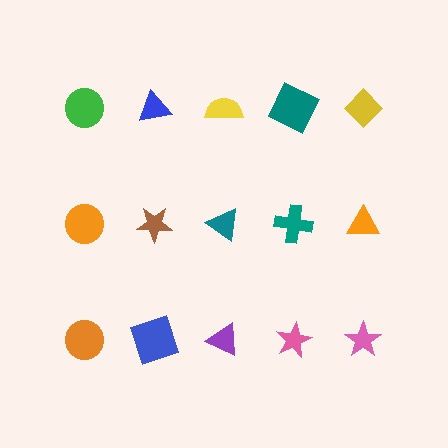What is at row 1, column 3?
A yellow semicircle.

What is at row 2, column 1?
An orange circle.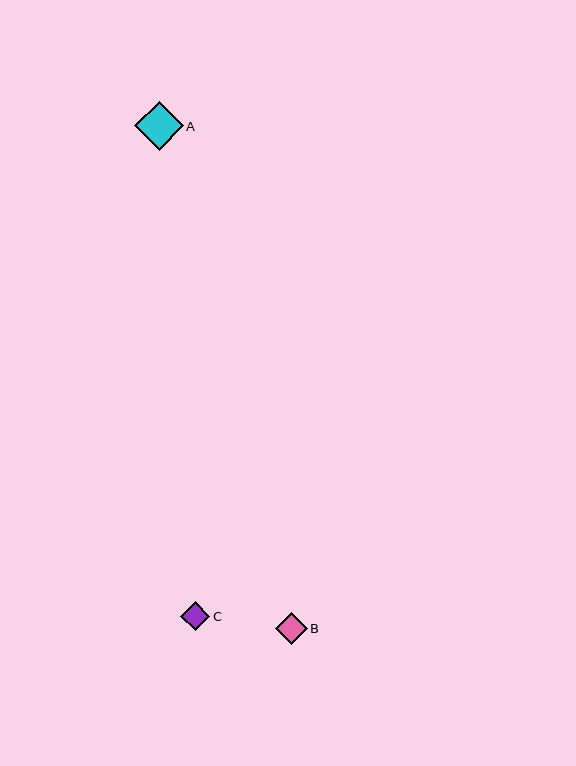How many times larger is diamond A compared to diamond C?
Diamond A is approximately 1.7 times the size of diamond C.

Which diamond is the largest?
Diamond A is the largest with a size of approximately 49 pixels.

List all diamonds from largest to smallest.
From largest to smallest: A, B, C.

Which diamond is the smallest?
Diamond C is the smallest with a size of approximately 29 pixels.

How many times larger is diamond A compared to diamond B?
Diamond A is approximately 1.5 times the size of diamond B.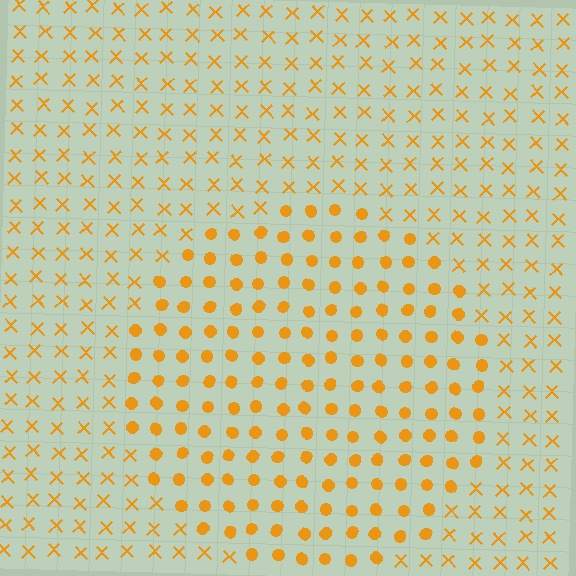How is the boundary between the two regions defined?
The boundary is defined by a change in element shape: circles inside vs. X marks outside. All elements share the same color and spacing.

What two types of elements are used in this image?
The image uses circles inside the circle region and X marks outside it.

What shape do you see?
I see a circle.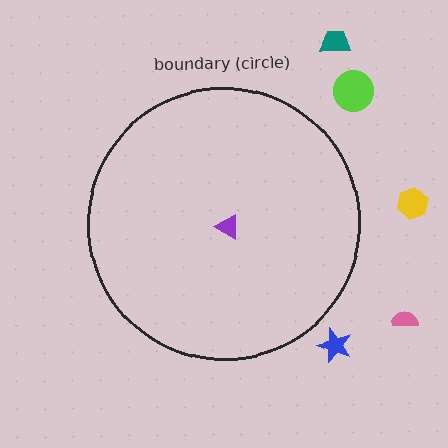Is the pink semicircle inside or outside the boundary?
Outside.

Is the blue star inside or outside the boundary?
Outside.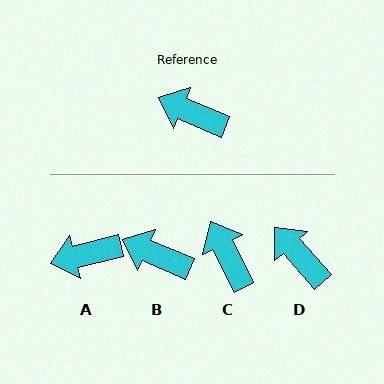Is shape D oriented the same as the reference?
No, it is off by about 25 degrees.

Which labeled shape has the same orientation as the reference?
B.